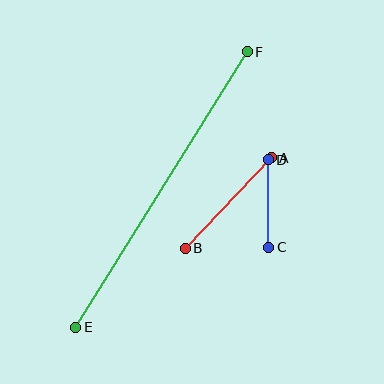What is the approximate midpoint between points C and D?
The midpoint is at approximately (268, 203) pixels.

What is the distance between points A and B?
The distance is approximately 125 pixels.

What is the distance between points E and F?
The distance is approximately 325 pixels.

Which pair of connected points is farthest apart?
Points E and F are farthest apart.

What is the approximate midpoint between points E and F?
The midpoint is at approximately (161, 190) pixels.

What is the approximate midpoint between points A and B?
The midpoint is at approximately (228, 203) pixels.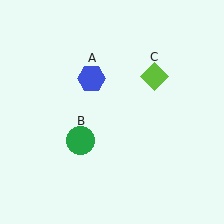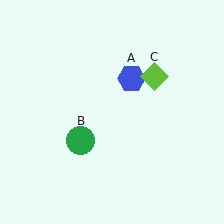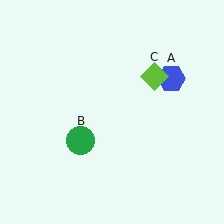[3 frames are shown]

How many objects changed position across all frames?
1 object changed position: blue hexagon (object A).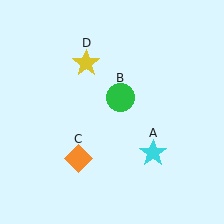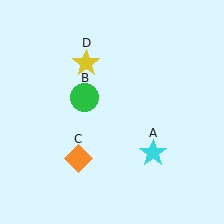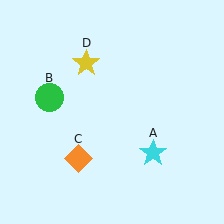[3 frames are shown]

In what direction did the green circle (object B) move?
The green circle (object B) moved left.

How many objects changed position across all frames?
1 object changed position: green circle (object B).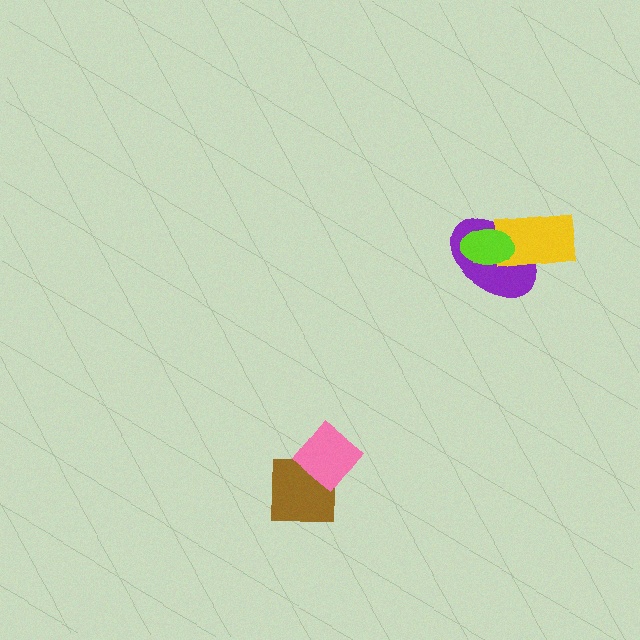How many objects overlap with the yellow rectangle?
2 objects overlap with the yellow rectangle.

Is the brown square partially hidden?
Yes, it is partially covered by another shape.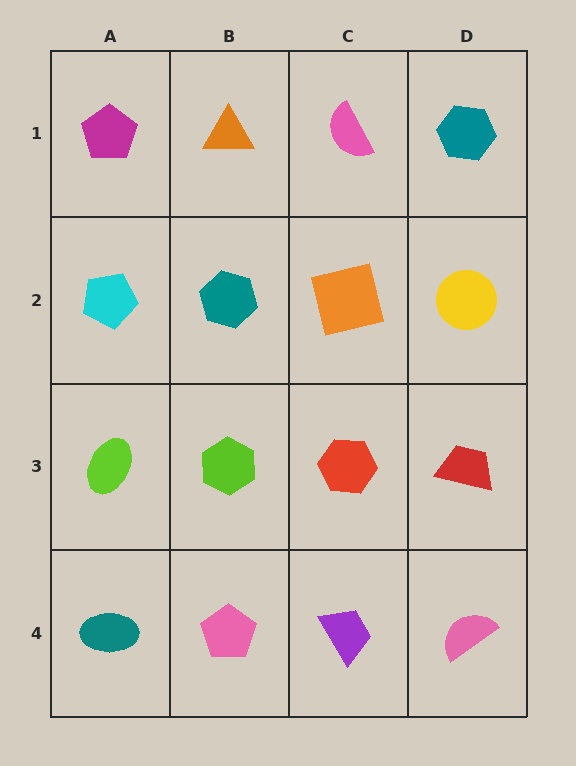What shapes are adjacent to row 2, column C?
A pink semicircle (row 1, column C), a red hexagon (row 3, column C), a teal hexagon (row 2, column B), a yellow circle (row 2, column D).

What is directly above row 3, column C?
An orange square.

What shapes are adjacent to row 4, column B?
A lime hexagon (row 3, column B), a teal ellipse (row 4, column A), a purple trapezoid (row 4, column C).